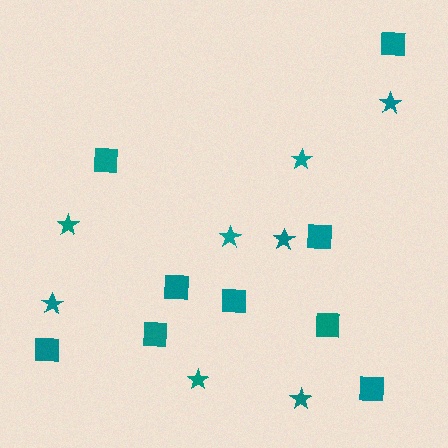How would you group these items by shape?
There are 2 groups: one group of squares (9) and one group of stars (8).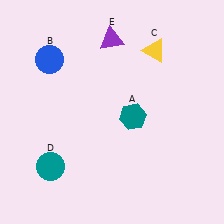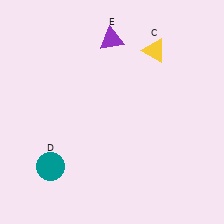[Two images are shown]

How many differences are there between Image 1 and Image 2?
There are 2 differences between the two images.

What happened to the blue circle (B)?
The blue circle (B) was removed in Image 2. It was in the top-left area of Image 1.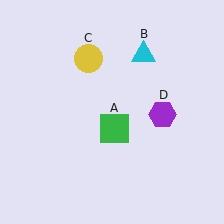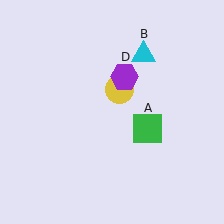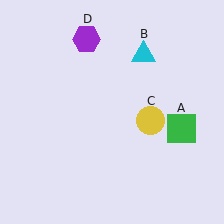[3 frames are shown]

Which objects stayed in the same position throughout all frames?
Cyan triangle (object B) remained stationary.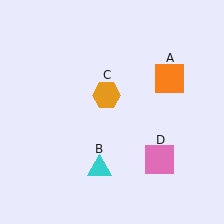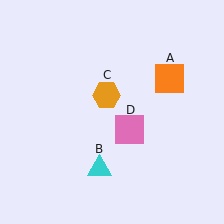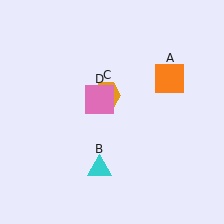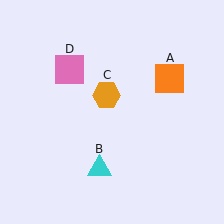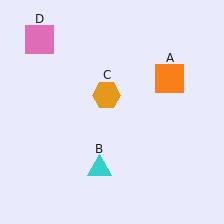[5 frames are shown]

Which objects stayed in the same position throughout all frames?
Orange square (object A) and cyan triangle (object B) and orange hexagon (object C) remained stationary.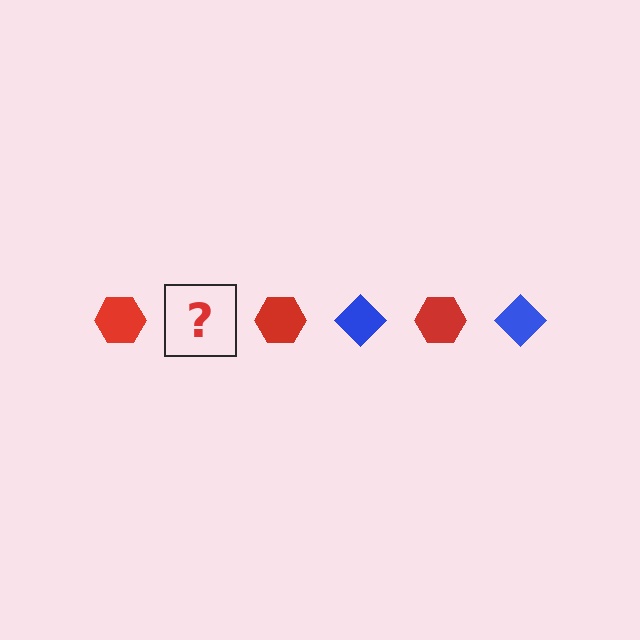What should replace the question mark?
The question mark should be replaced with a blue diamond.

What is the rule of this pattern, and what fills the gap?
The rule is that the pattern alternates between red hexagon and blue diamond. The gap should be filled with a blue diamond.